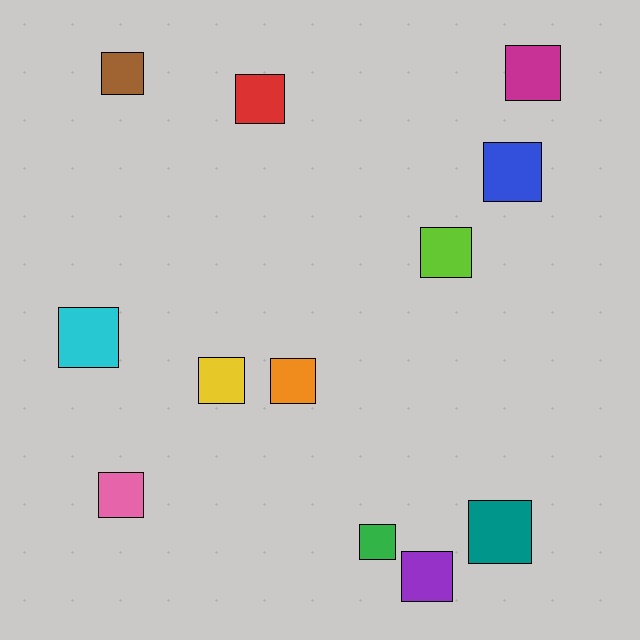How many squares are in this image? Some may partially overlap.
There are 12 squares.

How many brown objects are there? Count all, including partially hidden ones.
There is 1 brown object.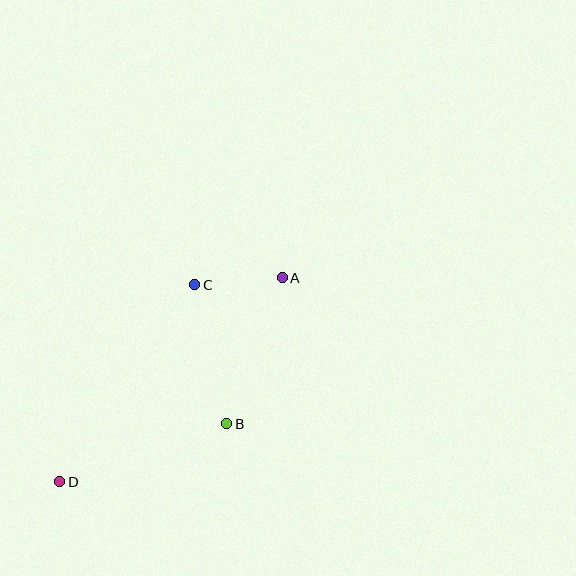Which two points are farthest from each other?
Points A and D are farthest from each other.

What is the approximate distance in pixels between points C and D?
The distance between C and D is approximately 239 pixels.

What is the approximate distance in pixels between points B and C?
The distance between B and C is approximately 143 pixels.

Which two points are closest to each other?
Points A and C are closest to each other.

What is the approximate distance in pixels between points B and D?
The distance between B and D is approximately 177 pixels.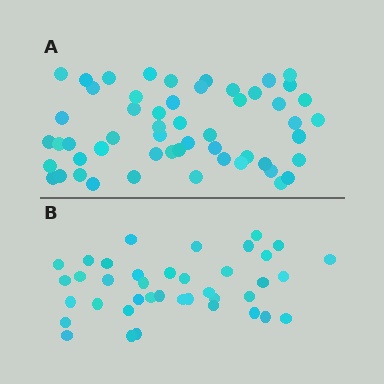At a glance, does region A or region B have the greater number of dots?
Region A (the top region) has more dots.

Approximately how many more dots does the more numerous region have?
Region A has approximately 15 more dots than region B.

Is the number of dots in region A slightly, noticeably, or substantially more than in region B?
Region A has noticeably more, but not dramatically so. The ratio is roughly 1.4 to 1.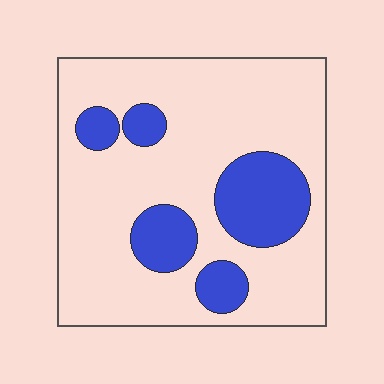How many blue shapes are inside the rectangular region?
5.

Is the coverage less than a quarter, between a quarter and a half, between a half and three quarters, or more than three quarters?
Less than a quarter.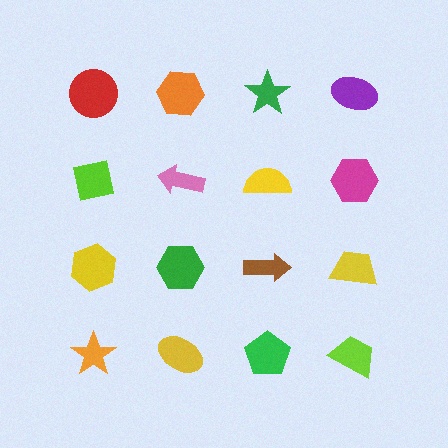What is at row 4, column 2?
A yellow ellipse.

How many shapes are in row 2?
4 shapes.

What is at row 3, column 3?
A brown arrow.